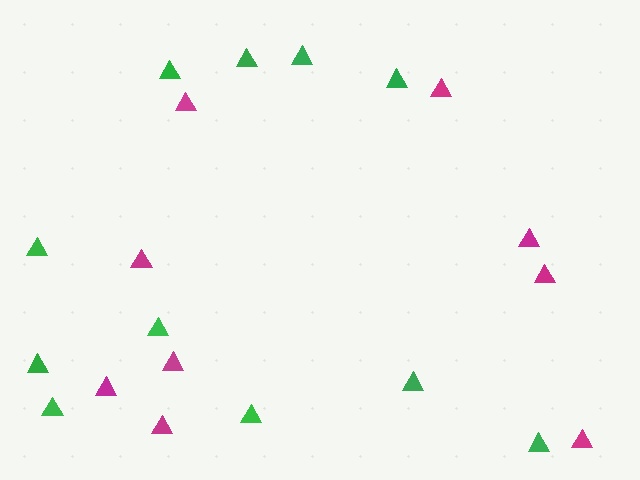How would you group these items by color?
There are 2 groups: one group of magenta triangles (9) and one group of green triangles (11).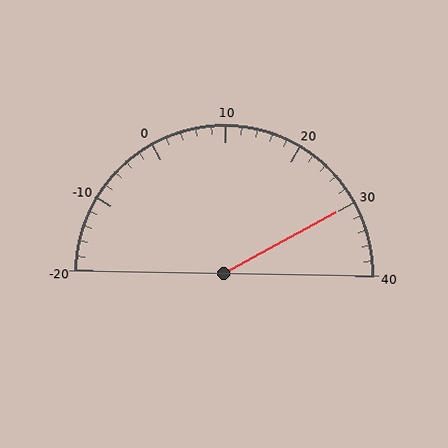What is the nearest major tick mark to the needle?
The nearest major tick mark is 30.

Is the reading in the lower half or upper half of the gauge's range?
The reading is in the upper half of the range (-20 to 40).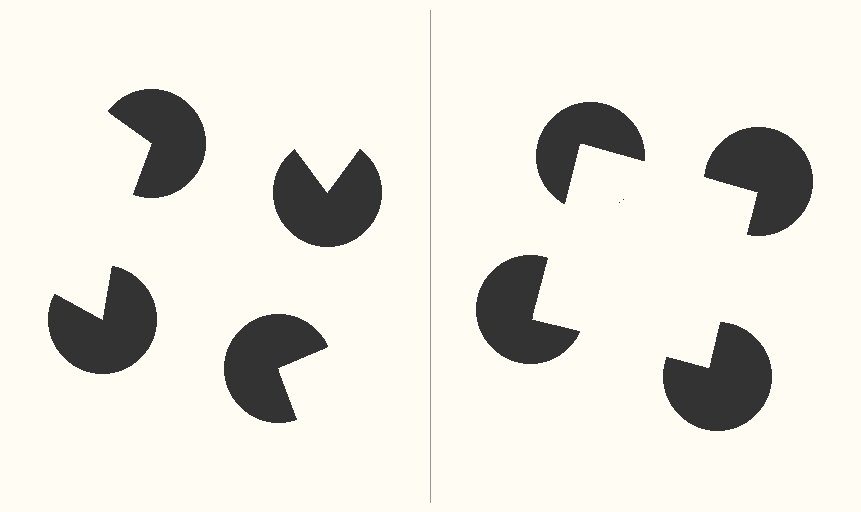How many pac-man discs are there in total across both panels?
8 — 4 on each side.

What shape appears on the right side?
An illusory square.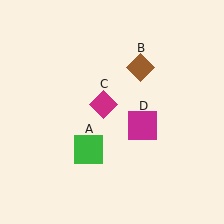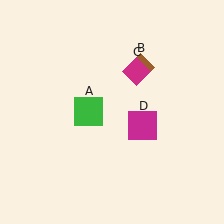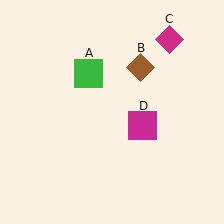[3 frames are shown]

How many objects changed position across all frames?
2 objects changed position: green square (object A), magenta diamond (object C).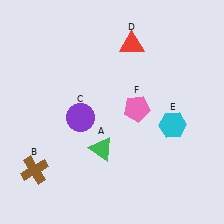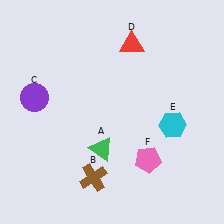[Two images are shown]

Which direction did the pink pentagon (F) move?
The pink pentagon (F) moved down.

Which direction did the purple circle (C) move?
The purple circle (C) moved left.